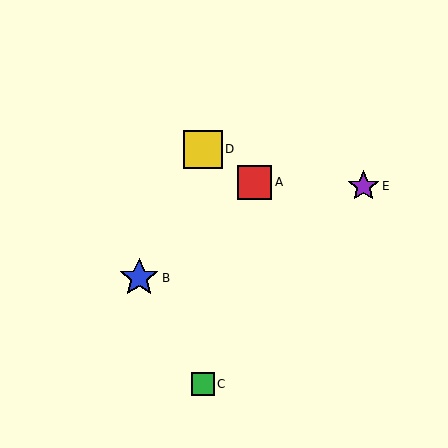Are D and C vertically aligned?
Yes, both are at x≈203.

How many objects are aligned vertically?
2 objects (C, D) are aligned vertically.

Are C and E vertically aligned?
No, C is at x≈203 and E is at x≈363.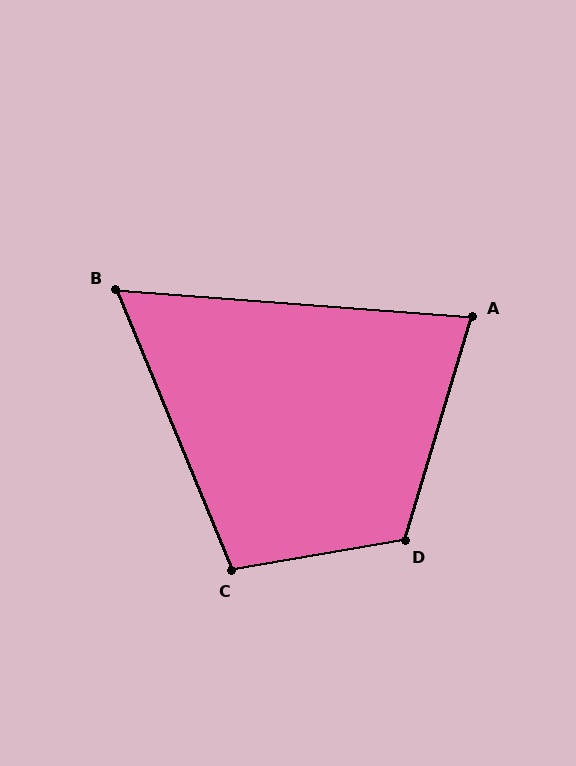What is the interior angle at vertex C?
Approximately 102 degrees (obtuse).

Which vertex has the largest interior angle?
D, at approximately 117 degrees.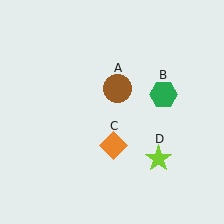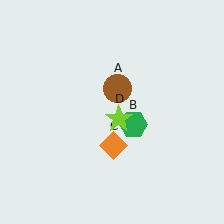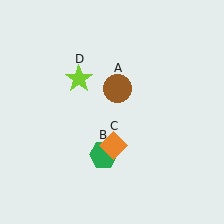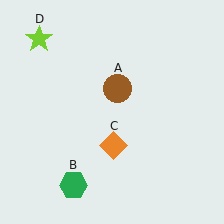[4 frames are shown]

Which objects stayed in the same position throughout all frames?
Brown circle (object A) and orange diamond (object C) remained stationary.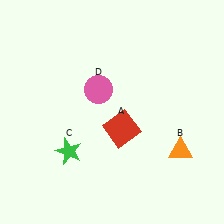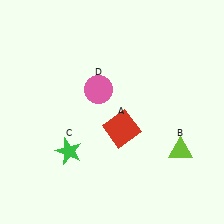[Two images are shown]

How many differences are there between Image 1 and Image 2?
There is 1 difference between the two images.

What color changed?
The triangle (B) changed from orange in Image 1 to lime in Image 2.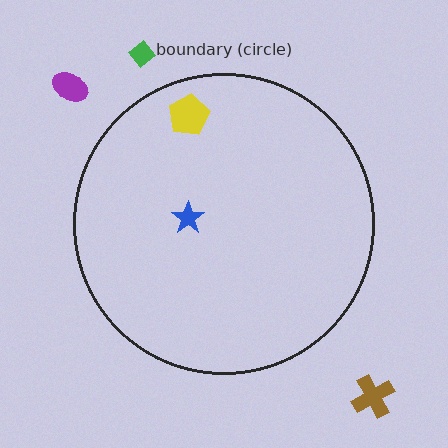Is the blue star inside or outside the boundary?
Inside.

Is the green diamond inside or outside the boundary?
Outside.